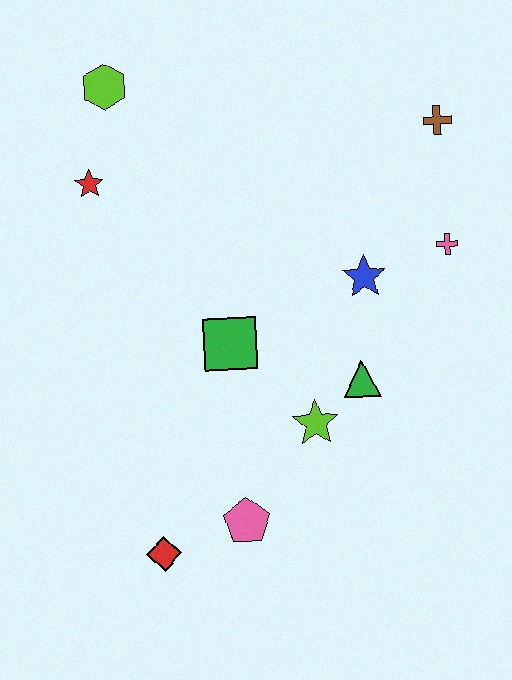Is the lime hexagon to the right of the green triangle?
No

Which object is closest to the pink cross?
The blue star is closest to the pink cross.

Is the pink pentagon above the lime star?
No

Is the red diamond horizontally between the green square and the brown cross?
No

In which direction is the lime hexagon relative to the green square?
The lime hexagon is above the green square.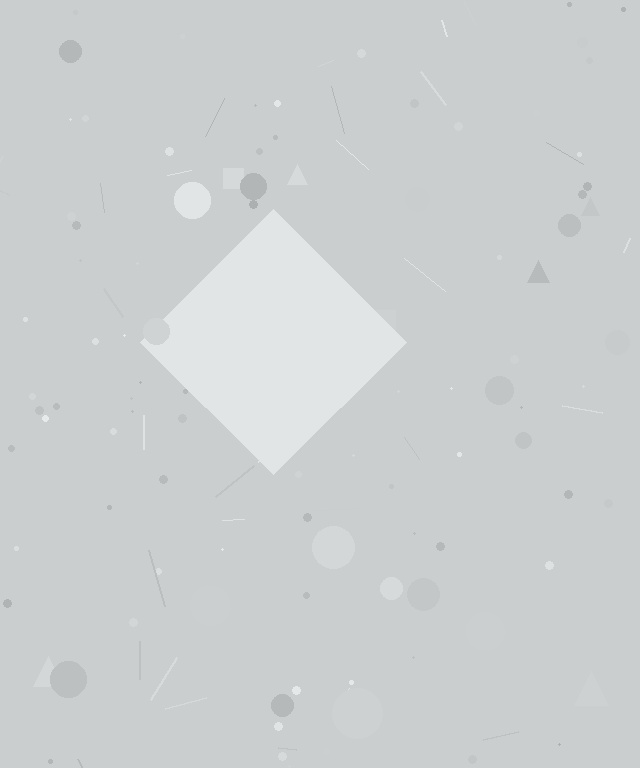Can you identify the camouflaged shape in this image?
The camouflaged shape is a diamond.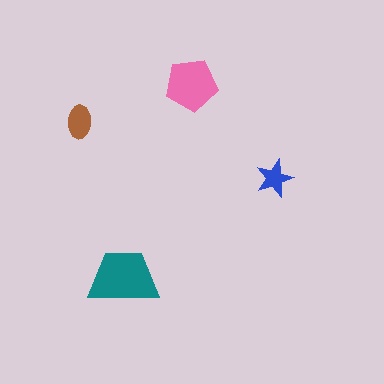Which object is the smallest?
The blue star.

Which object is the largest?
The teal trapezoid.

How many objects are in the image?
There are 4 objects in the image.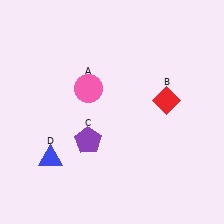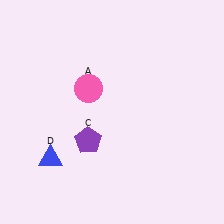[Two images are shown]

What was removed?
The red diamond (B) was removed in Image 2.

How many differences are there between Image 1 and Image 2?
There is 1 difference between the two images.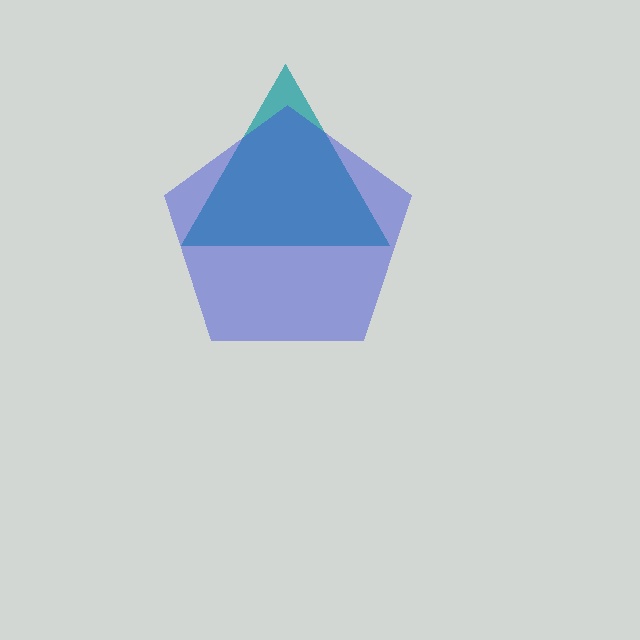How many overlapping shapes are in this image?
There are 2 overlapping shapes in the image.